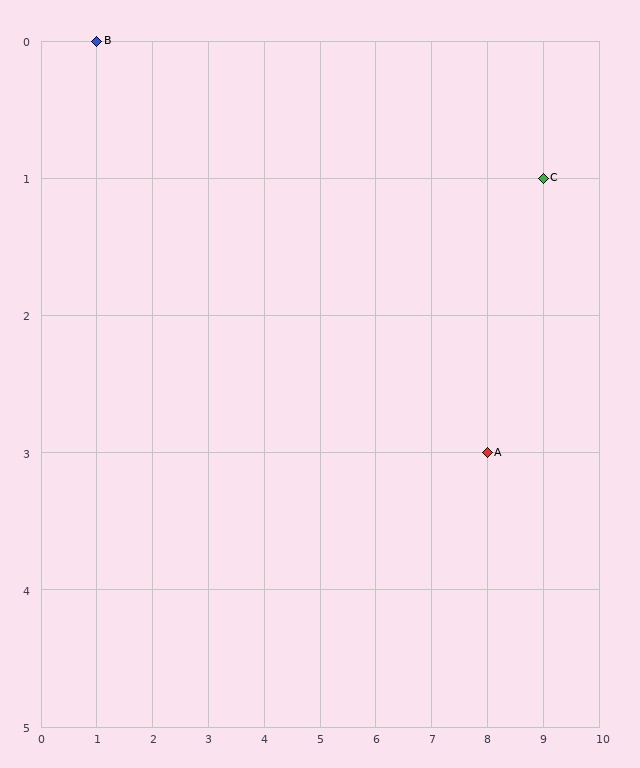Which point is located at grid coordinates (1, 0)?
Point B is at (1, 0).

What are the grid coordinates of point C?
Point C is at grid coordinates (9, 1).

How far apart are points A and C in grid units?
Points A and C are 1 column and 2 rows apart (about 2.2 grid units diagonally).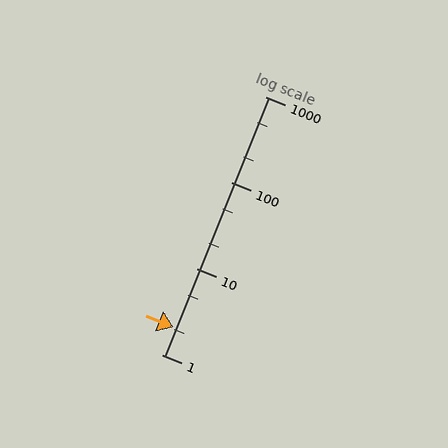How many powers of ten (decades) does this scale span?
The scale spans 3 decades, from 1 to 1000.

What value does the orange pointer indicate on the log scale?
The pointer indicates approximately 2.1.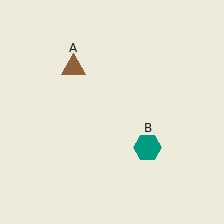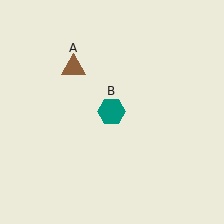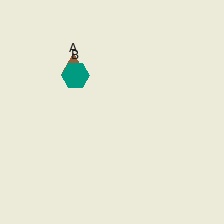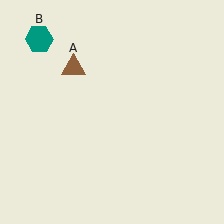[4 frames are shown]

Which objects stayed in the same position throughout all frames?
Brown triangle (object A) remained stationary.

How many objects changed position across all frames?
1 object changed position: teal hexagon (object B).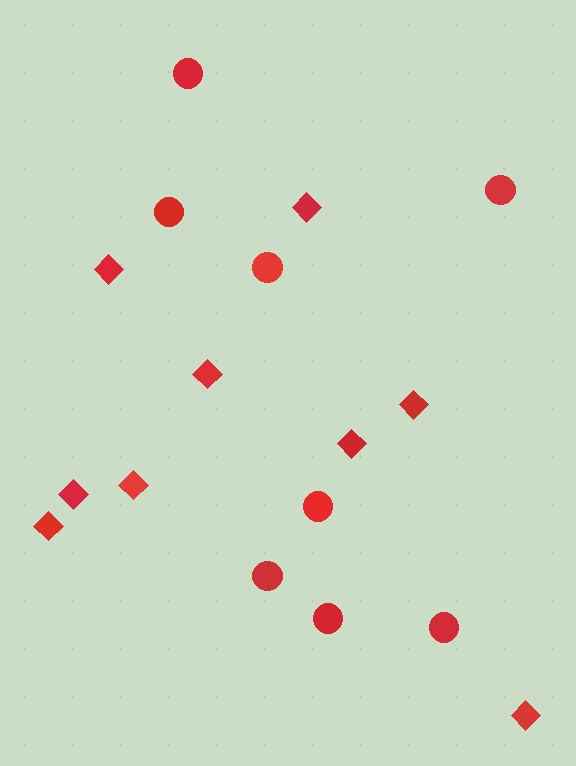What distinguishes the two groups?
There are 2 groups: one group of circles (8) and one group of diamonds (9).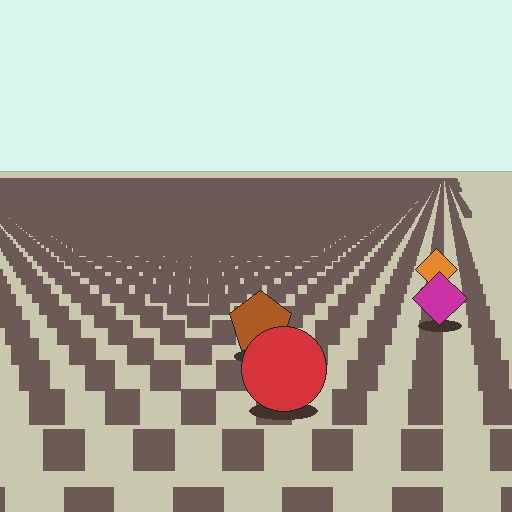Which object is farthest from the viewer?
The orange diamond is farthest from the viewer. It appears smaller and the ground texture around it is denser.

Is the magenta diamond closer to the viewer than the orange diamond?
Yes. The magenta diamond is closer — you can tell from the texture gradient: the ground texture is coarser near it.